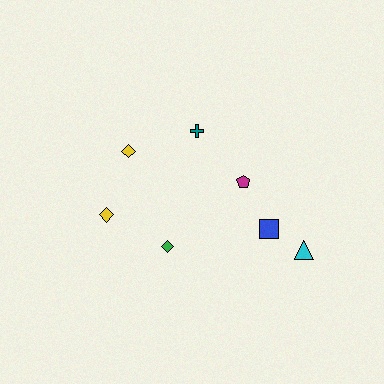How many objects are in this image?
There are 7 objects.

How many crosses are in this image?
There is 1 cross.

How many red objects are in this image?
There are no red objects.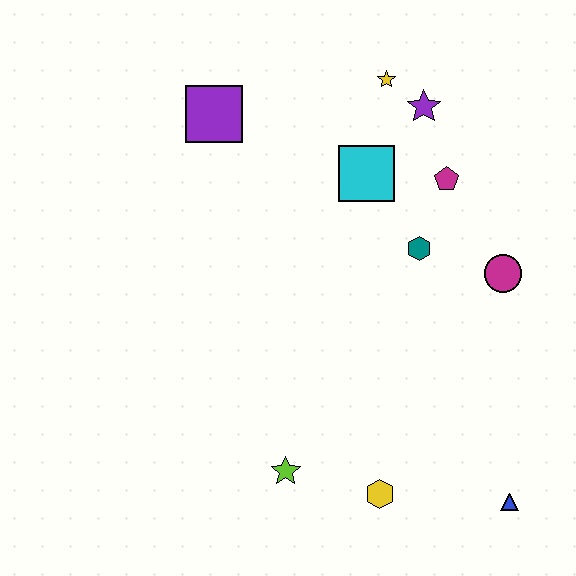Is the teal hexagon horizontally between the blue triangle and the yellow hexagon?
Yes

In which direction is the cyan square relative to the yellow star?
The cyan square is below the yellow star.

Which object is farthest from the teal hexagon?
The blue triangle is farthest from the teal hexagon.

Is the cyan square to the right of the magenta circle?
No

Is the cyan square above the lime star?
Yes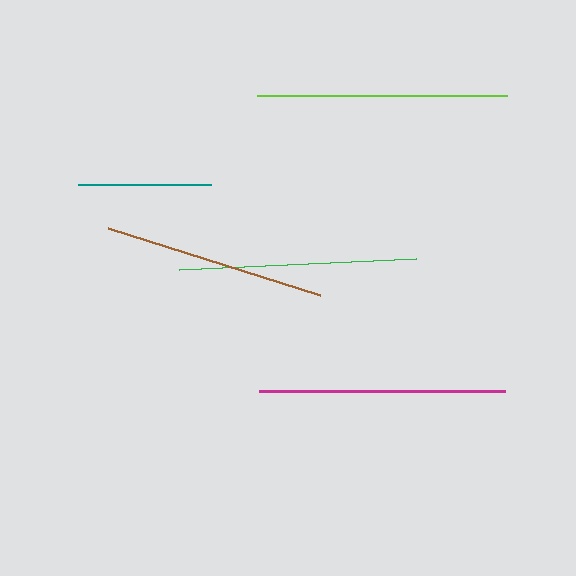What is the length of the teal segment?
The teal segment is approximately 133 pixels long.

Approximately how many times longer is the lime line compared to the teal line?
The lime line is approximately 1.9 times the length of the teal line.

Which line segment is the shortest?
The teal line is the shortest at approximately 133 pixels.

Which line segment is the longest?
The lime line is the longest at approximately 250 pixels.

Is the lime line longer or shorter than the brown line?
The lime line is longer than the brown line.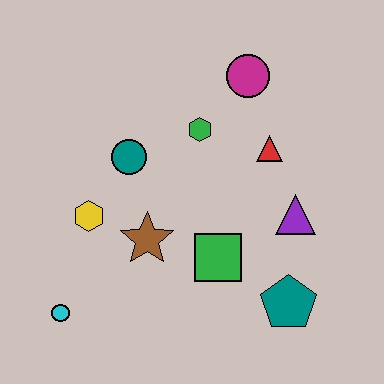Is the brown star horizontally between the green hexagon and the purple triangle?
No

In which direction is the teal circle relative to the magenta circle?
The teal circle is to the left of the magenta circle.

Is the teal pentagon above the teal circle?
No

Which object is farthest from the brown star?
The magenta circle is farthest from the brown star.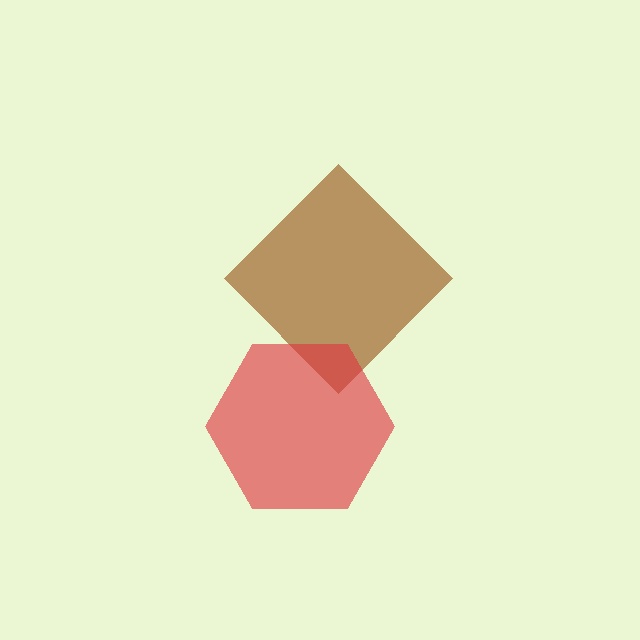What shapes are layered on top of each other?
The layered shapes are: a brown diamond, a red hexagon.